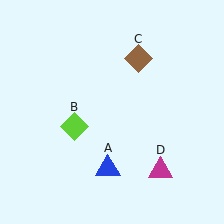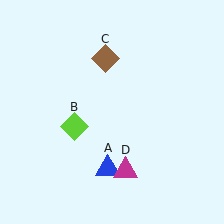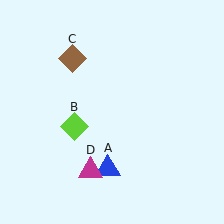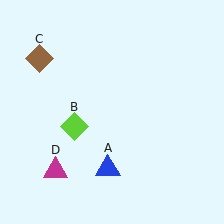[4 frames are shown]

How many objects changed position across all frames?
2 objects changed position: brown diamond (object C), magenta triangle (object D).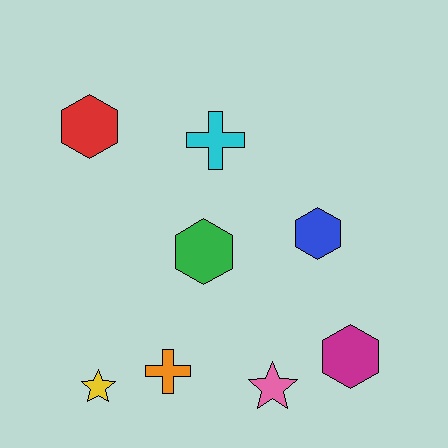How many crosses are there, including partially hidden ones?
There are 2 crosses.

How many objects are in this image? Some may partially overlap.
There are 8 objects.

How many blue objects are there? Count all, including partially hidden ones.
There is 1 blue object.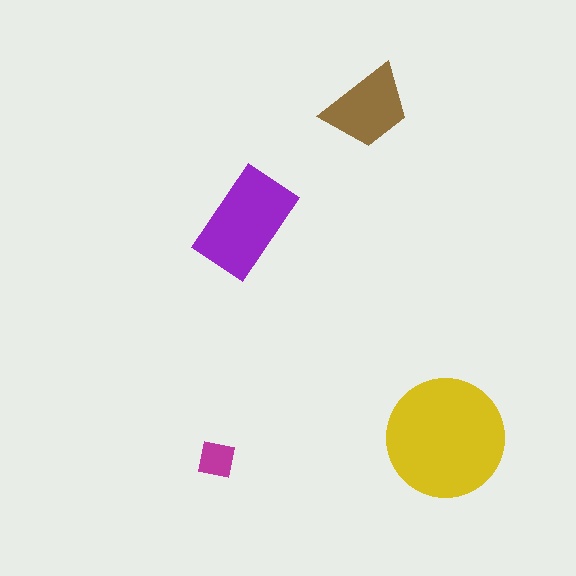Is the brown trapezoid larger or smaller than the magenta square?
Larger.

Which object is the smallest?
The magenta square.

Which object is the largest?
The yellow circle.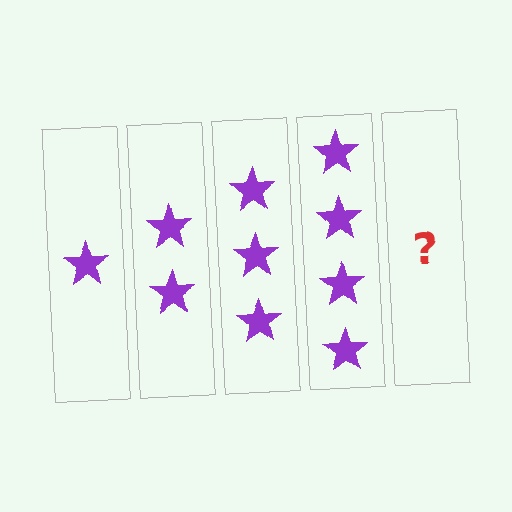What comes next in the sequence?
The next element should be 5 stars.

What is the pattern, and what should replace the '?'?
The pattern is that each step adds one more star. The '?' should be 5 stars.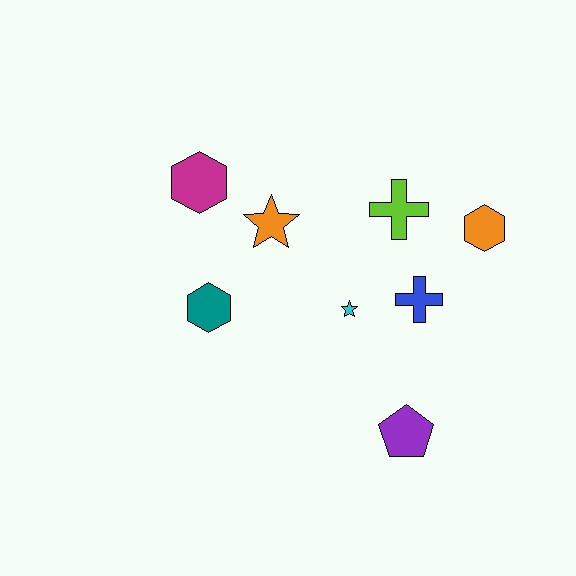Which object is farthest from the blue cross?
The magenta hexagon is farthest from the blue cross.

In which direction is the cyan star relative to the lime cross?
The cyan star is below the lime cross.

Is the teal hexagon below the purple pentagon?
No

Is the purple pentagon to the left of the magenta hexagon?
No